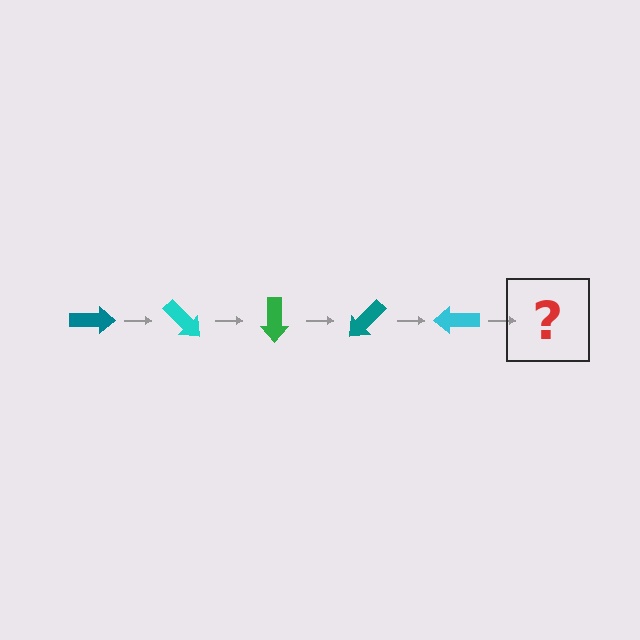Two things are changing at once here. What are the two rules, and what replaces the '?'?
The two rules are that it rotates 45 degrees each step and the color cycles through teal, cyan, and green. The '?' should be a green arrow, rotated 225 degrees from the start.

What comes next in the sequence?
The next element should be a green arrow, rotated 225 degrees from the start.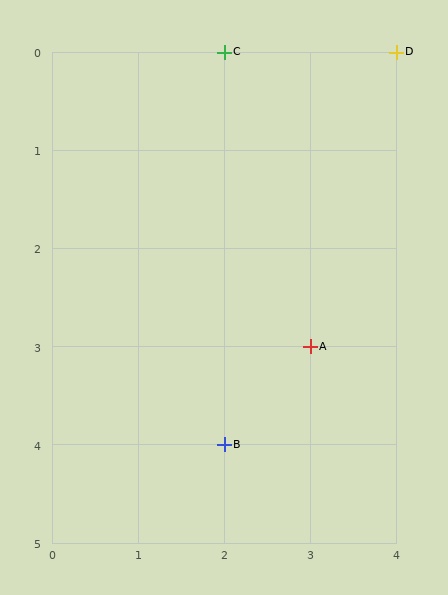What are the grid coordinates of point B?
Point B is at grid coordinates (2, 4).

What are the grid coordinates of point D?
Point D is at grid coordinates (4, 0).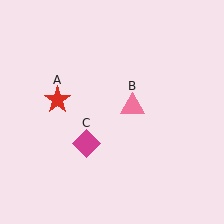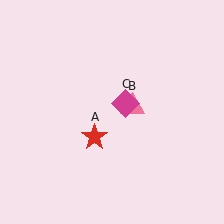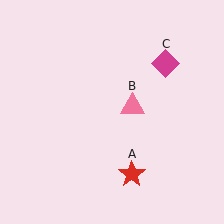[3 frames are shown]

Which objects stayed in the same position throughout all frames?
Pink triangle (object B) remained stationary.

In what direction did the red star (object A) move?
The red star (object A) moved down and to the right.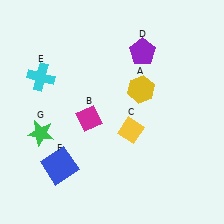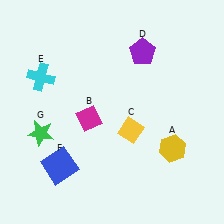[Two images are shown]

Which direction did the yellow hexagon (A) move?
The yellow hexagon (A) moved down.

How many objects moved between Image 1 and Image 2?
1 object moved between the two images.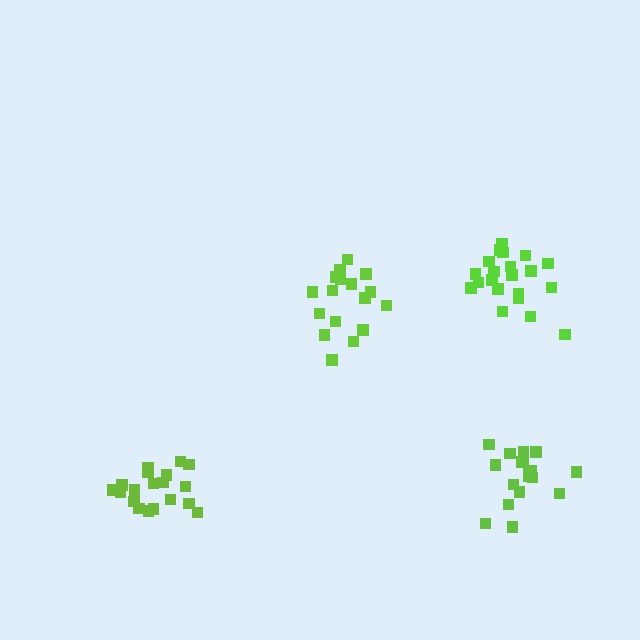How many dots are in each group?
Group 1: 21 dots, Group 2: 17 dots, Group 3: 18 dots, Group 4: 19 dots (75 total).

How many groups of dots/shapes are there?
There are 4 groups.